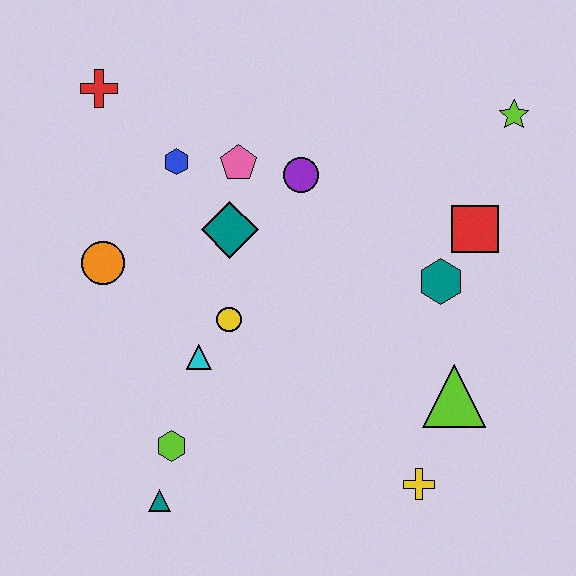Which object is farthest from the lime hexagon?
The lime star is farthest from the lime hexagon.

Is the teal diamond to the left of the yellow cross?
Yes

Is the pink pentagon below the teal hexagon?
No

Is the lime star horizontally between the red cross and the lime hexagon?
No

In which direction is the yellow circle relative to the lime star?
The yellow circle is to the left of the lime star.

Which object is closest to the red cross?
The blue hexagon is closest to the red cross.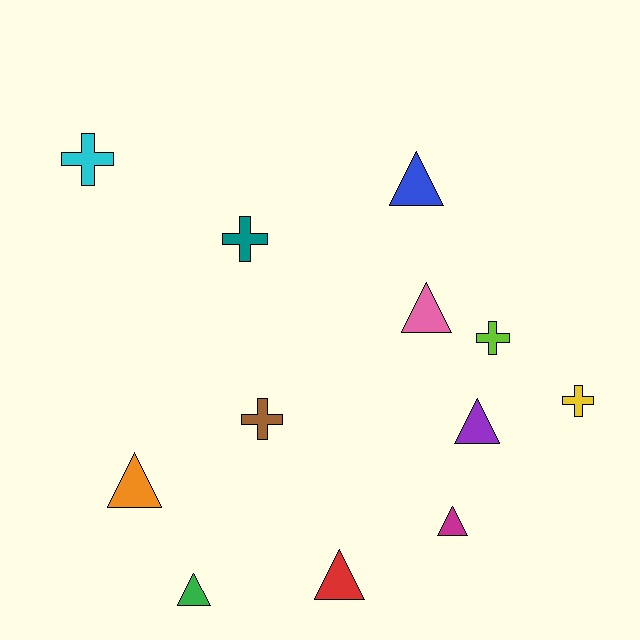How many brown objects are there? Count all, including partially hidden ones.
There is 1 brown object.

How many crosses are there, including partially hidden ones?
There are 5 crosses.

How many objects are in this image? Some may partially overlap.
There are 12 objects.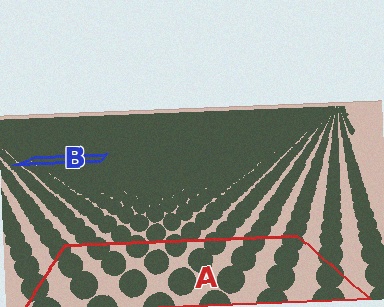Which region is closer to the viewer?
Region A is closer. The texture elements there are larger and more spread out.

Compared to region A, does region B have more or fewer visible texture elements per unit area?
Region B has more texture elements per unit area — they are packed more densely because it is farther away.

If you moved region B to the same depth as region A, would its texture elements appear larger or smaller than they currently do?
They would appear larger. At a closer depth, the same texture elements are projected at a bigger on-screen size.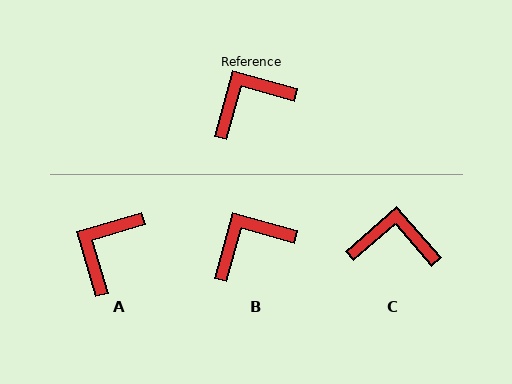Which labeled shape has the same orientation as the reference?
B.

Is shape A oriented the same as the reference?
No, it is off by about 32 degrees.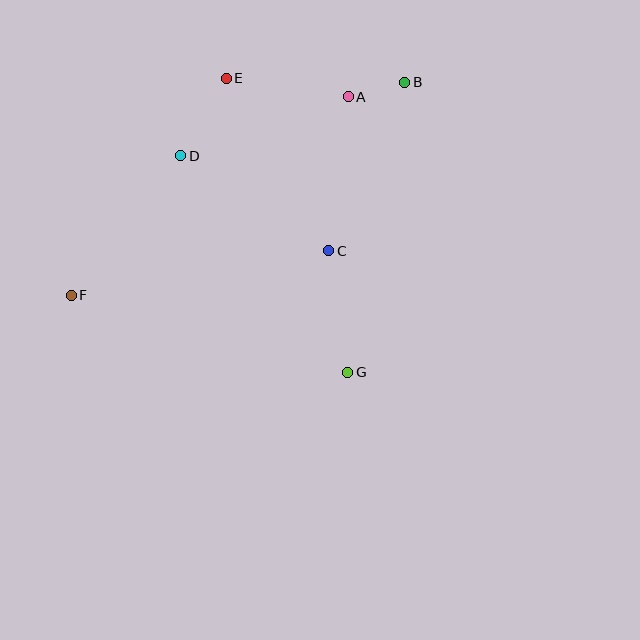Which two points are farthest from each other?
Points B and F are farthest from each other.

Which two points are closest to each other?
Points A and B are closest to each other.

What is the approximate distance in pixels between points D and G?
The distance between D and G is approximately 273 pixels.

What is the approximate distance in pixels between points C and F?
The distance between C and F is approximately 261 pixels.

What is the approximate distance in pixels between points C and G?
The distance between C and G is approximately 123 pixels.